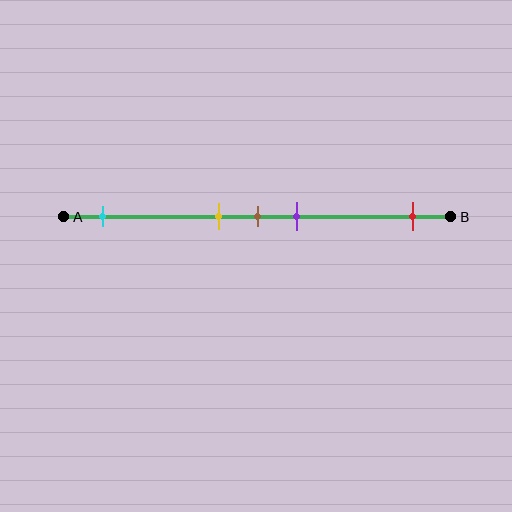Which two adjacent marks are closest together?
The yellow and brown marks are the closest adjacent pair.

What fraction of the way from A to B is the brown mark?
The brown mark is approximately 50% (0.5) of the way from A to B.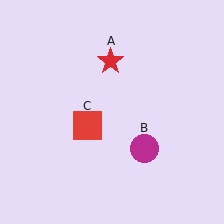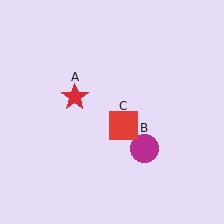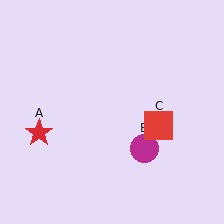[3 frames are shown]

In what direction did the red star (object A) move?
The red star (object A) moved down and to the left.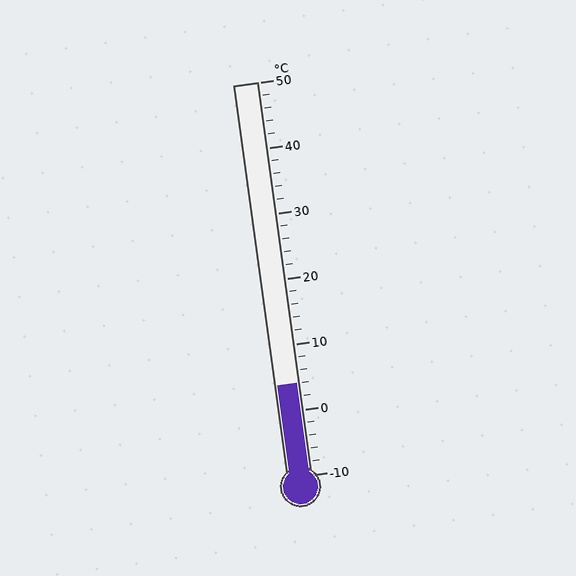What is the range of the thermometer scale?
The thermometer scale ranges from -10°C to 50°C.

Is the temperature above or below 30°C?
The temperature is below 30°C.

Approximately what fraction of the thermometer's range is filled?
The thermometer is filled to approximately 25% of its range.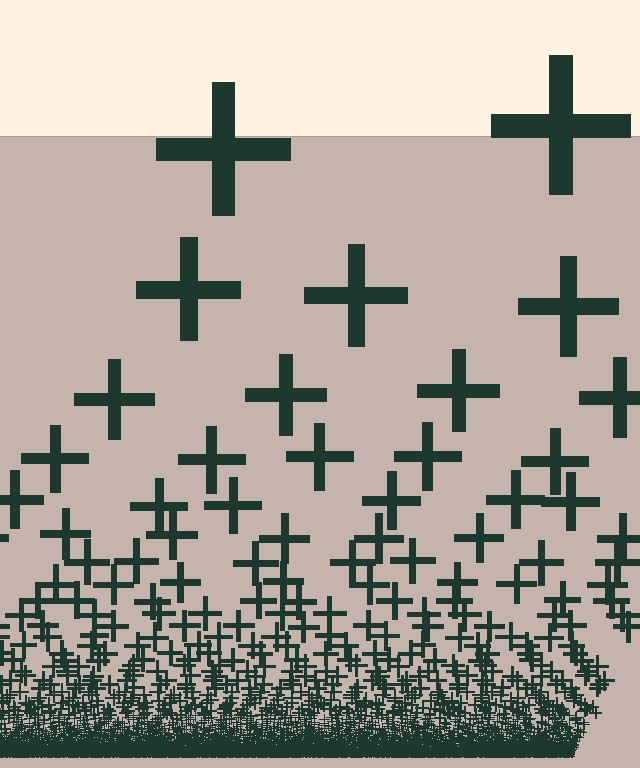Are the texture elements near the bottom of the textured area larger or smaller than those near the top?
Smaller. The gradient is inverted — elements near the bottom are smaller and denser.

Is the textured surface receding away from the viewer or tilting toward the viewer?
The surface appears to tilt toward the viewer. Texture elements get larger and sparser toward the top.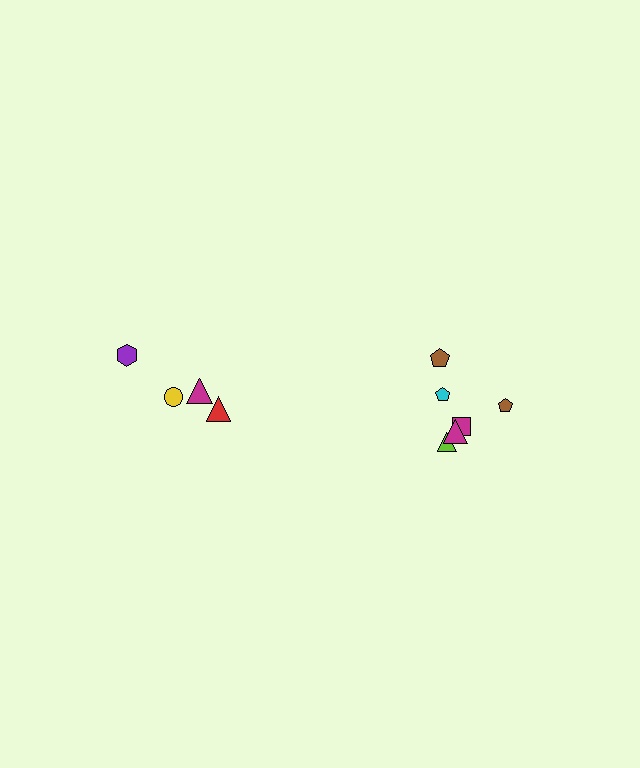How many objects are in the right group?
There are 6 objects.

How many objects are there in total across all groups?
There are 10 objects.